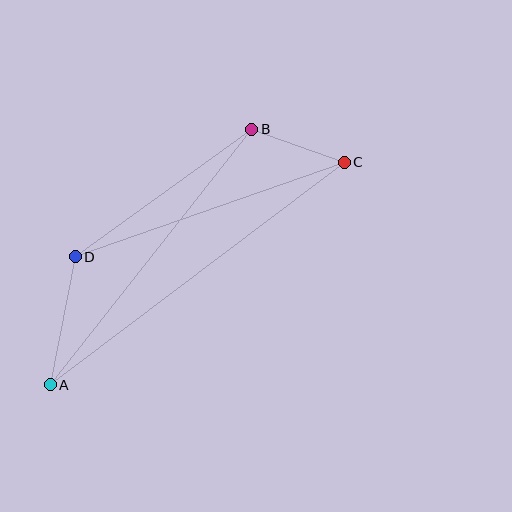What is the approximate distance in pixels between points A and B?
The distance between A and B is approximately 326 pixels.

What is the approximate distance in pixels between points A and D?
The distance between A and D is approximately 130 pixels.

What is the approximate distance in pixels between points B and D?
The distance between B and D is approximately 218 pixels.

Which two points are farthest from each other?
Points A and C are farthest from each other.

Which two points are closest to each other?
Points B and C are closest to each other.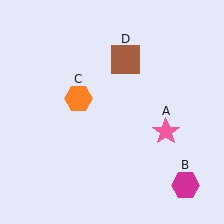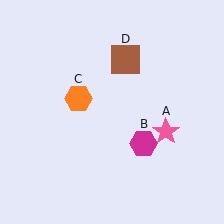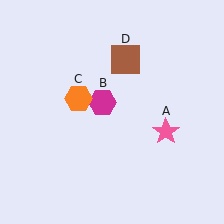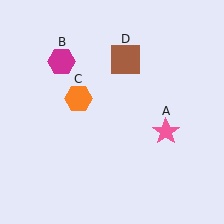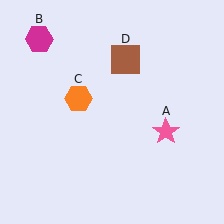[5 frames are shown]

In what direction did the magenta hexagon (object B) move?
The magenta hexagon (object B) moved up and to the left.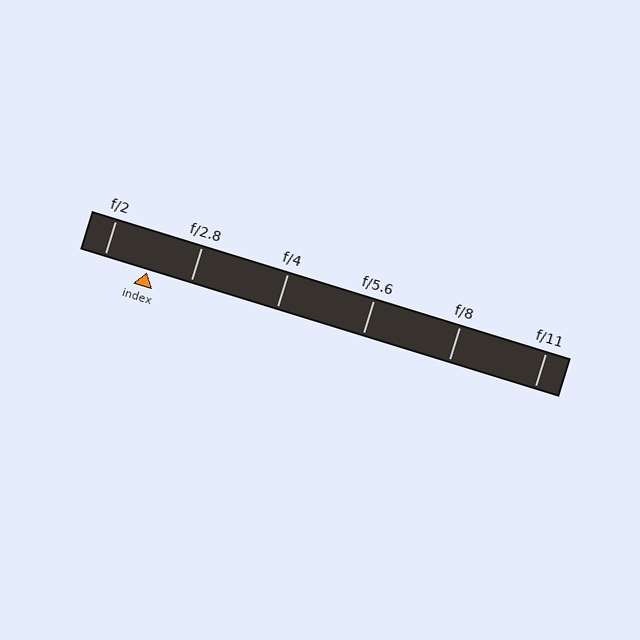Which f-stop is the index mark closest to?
The index mark is closest to f/2.8.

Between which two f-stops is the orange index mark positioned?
The index mark is between f/2 and f/2.8.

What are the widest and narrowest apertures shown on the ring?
The widest aperture shown is f/2 and the narrowest is f/11.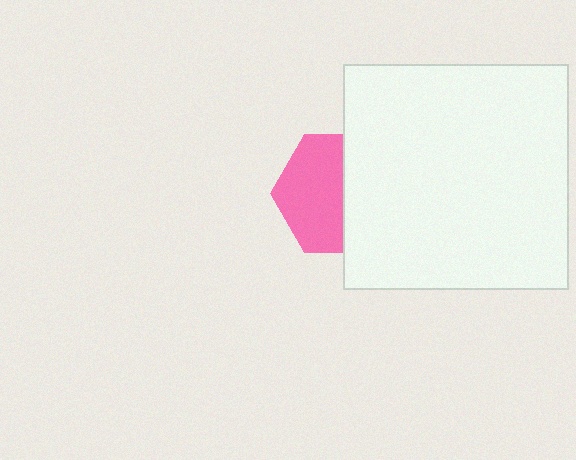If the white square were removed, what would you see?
You would see the complete pink hexagon.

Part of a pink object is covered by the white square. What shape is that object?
It is a hexagon.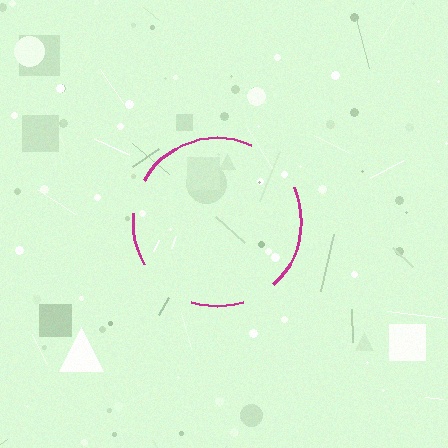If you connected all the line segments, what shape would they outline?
They would outline a circle.